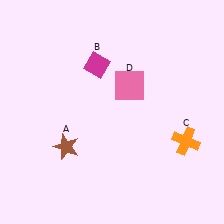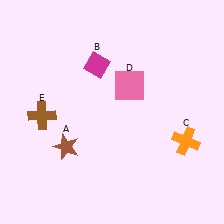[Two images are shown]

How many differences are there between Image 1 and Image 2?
There is 1 difference between the two images.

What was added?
A brown cross (E) was added in Image 2.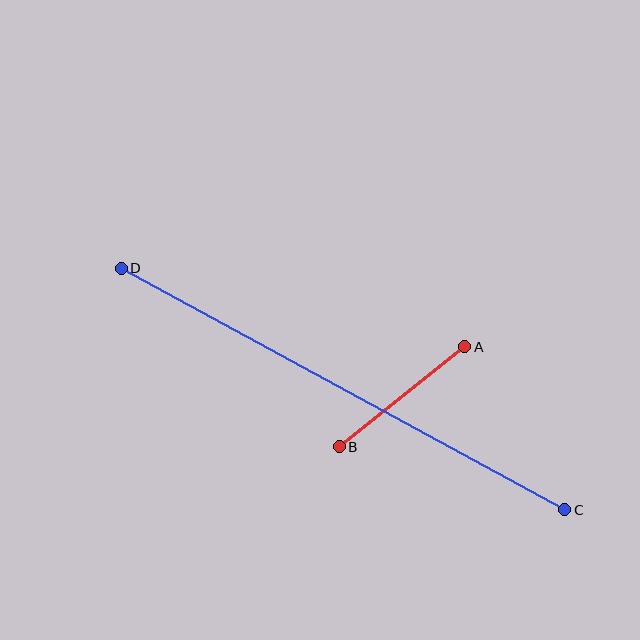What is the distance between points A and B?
The distance is approximately 160 pixels.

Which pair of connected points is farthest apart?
Points C and D are farthest apart.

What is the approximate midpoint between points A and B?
The midpoint is at approximately (402, 397) pixels.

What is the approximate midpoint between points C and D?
The midpoint is at approximately (343, 389) pixels.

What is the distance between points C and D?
The distance is approximately 505 pixels.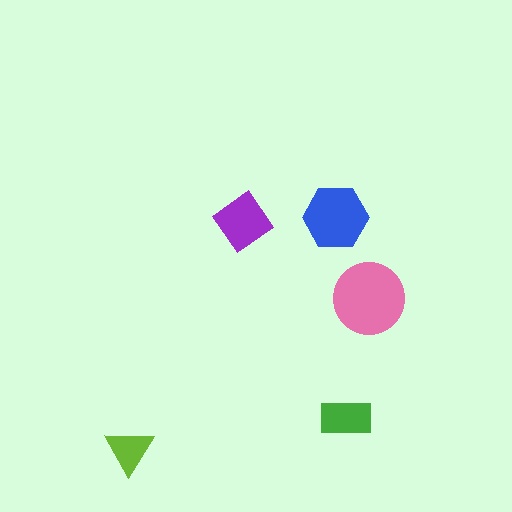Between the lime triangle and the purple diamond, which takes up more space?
The purple diamond.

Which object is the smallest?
The lime triangle.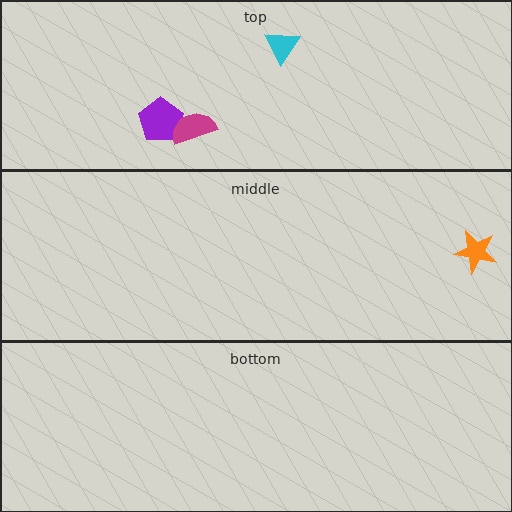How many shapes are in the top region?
3.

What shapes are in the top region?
The cyan triangle, the purple pentagon, the magenta semicircle.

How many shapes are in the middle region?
1.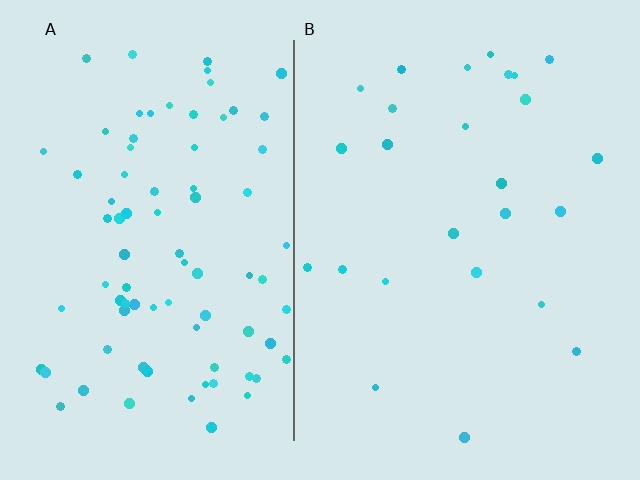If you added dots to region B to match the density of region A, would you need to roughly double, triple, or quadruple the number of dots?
Approximately triple.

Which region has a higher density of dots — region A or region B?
A (the left).